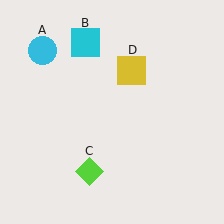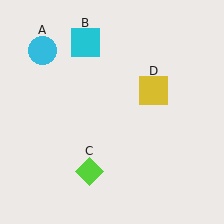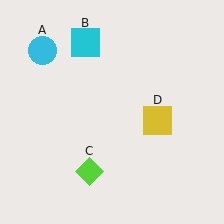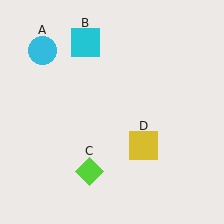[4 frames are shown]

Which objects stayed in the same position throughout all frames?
Cyan circle (object A) and cyan square (object B) and lime diamond (object C) remained stationary.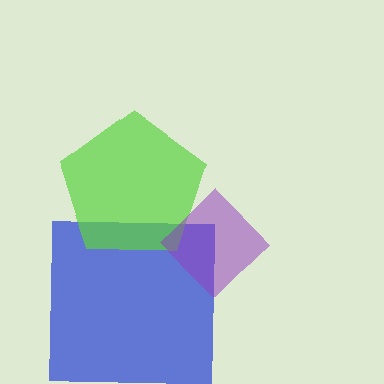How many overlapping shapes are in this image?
There are 3 overlapping shapes in the image.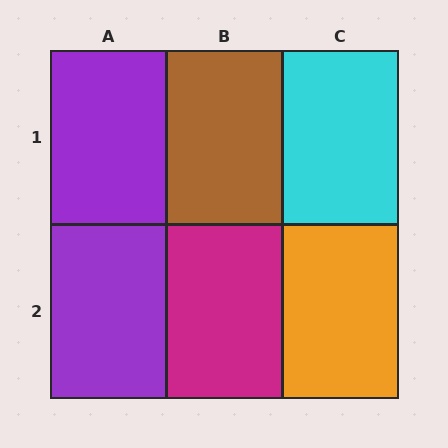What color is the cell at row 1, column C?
Cyan.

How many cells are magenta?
1 cell is magenta.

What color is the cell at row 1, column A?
Purple.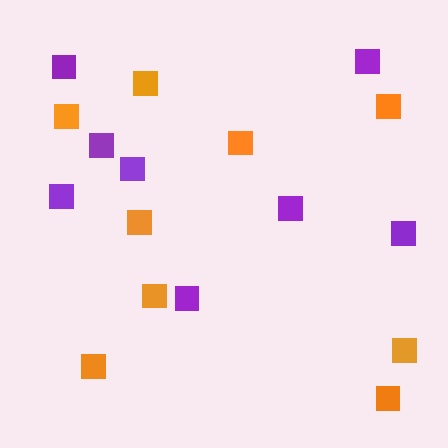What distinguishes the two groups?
There are 2 groups: one group of orange squares (9) and one group of purple squares (8).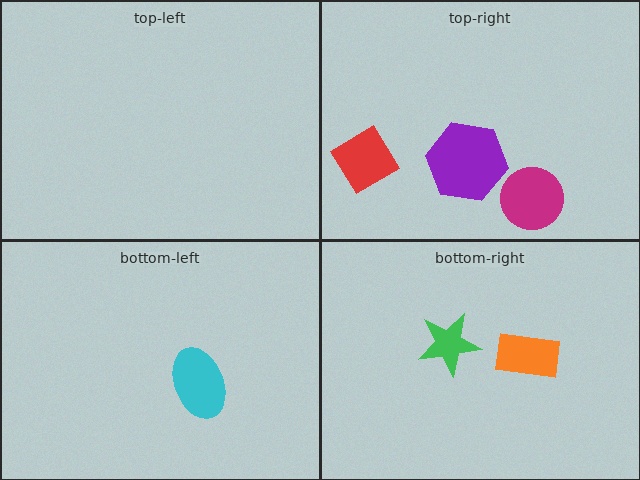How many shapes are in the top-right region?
3.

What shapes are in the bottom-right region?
The orange rectangle, the green star.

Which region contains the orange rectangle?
The bottom-right region.